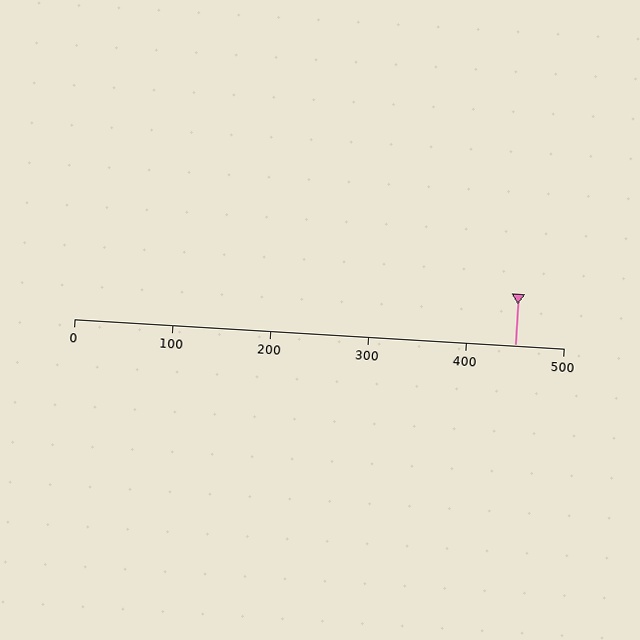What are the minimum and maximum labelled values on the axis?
The axis runs from 0 to 500.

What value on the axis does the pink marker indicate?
The marker indicates approximately 450.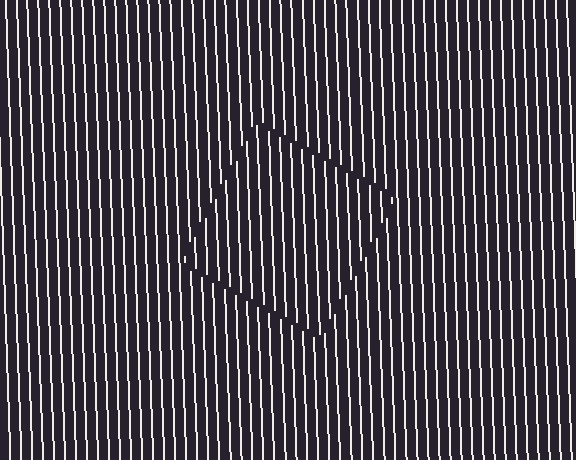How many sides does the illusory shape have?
4 sides — the line-ends trace a square.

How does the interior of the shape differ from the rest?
The interior of the shape contains the same grating, shifted by half a period — the contour is defined by the phase discontinuity where line-ends from the inner and outer gratings abut.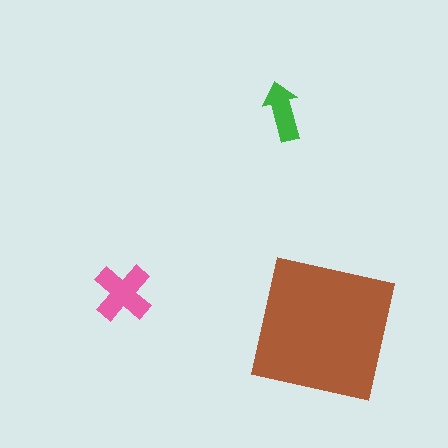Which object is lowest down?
The brown square is bottommost.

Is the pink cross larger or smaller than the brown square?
Smaller.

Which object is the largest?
The brown square.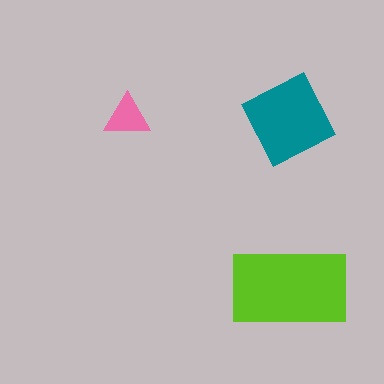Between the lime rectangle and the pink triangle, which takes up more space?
The lime rectangle.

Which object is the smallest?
The pink triangle.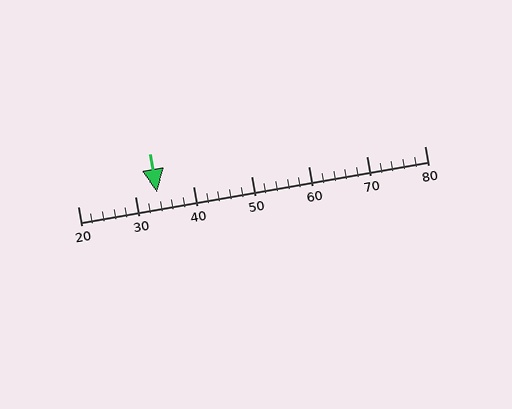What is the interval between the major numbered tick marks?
The major tick marks are spaced 10 units apart.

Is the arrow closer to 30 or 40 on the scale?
The arrow is closer to 30.